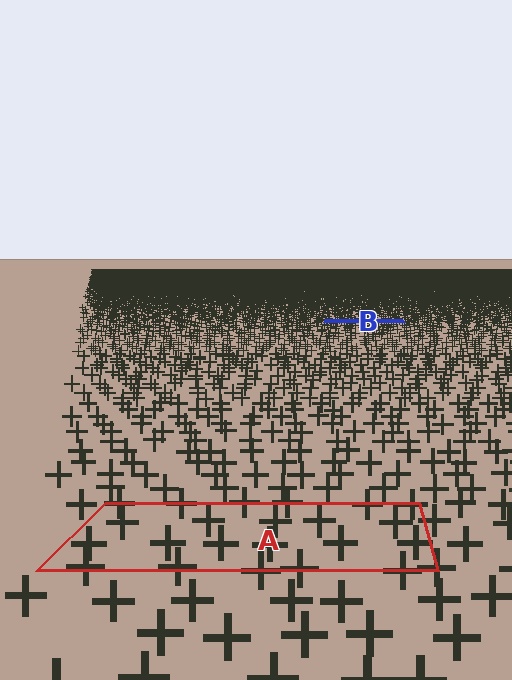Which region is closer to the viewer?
Region A is closer. The texture elements there are larger and more spread out.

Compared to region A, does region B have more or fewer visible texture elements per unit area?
Region B has more texture elements per unit area — they are packed more densely because it is farther away.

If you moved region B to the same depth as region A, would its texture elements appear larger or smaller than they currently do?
They would appear larger. At a closer depth, the same texture elements are projected at a bigger on-screen size.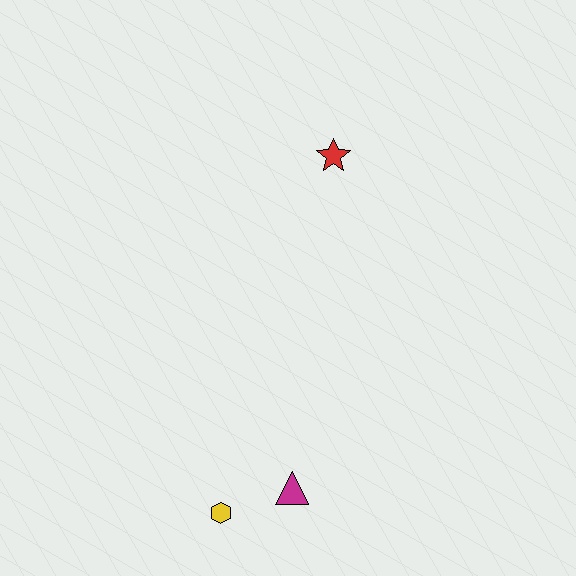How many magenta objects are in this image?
There is 1 magenta object.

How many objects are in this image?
There are 3 objects.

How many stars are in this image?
There is 1 star.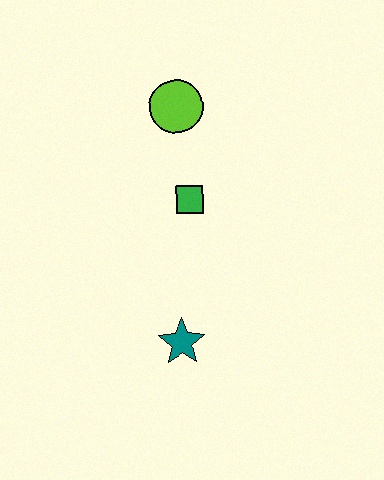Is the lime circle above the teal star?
Yes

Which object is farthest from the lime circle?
The teal star is farthest from the lime circle.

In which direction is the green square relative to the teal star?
The green square is above the teal star.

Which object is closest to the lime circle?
The green square is closest to the lime circle.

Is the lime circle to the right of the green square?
No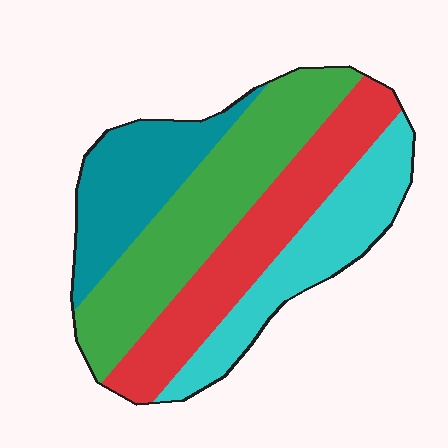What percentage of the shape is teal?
Teal covers 19% of the shape.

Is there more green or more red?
Green.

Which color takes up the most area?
Green, at roughly 30%.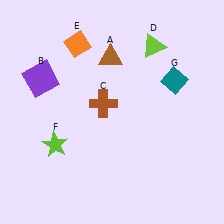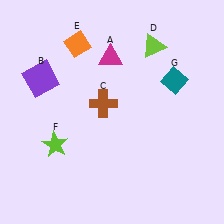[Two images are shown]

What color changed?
The triangle (A) changed from brown in Image 1 to magenta in Image 2.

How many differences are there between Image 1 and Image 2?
There is 1 difference between the two images.